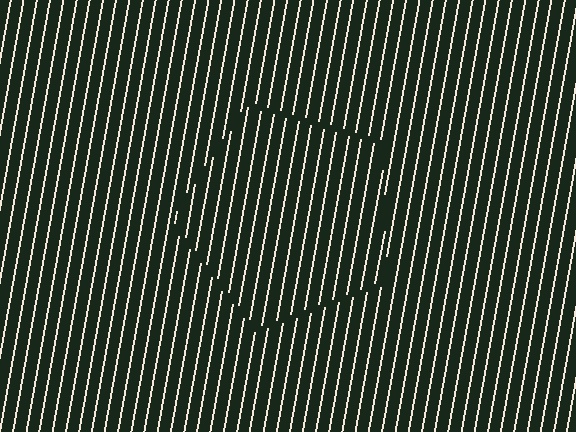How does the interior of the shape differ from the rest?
The interior of the shape contains the same grating, shifted by half a period — the contour is defined by the phase discontinuity where line-ends from the inner and outer gratings abut.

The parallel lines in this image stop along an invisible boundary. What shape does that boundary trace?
An illusory pentagon. The interior of the shape contains the same grating, shifted by half a period — the contour is defined by the phase discontinuity where line-ends from the inner and outer gratings abut.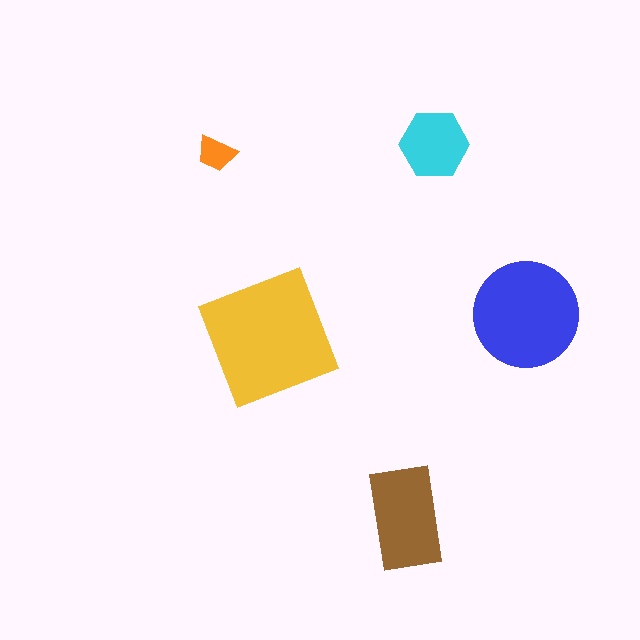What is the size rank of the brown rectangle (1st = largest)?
3rd.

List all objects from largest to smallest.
The yellow square, the blue circle, the brown rectangle, the cyan hexagon, the orange trapezoid.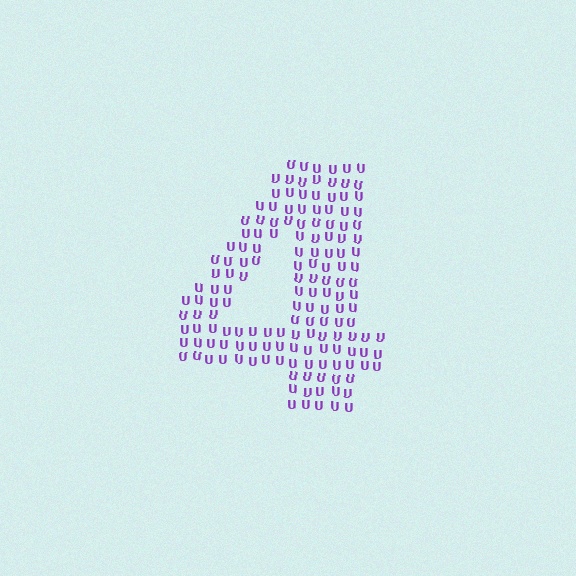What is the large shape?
The large shape is the digit 4.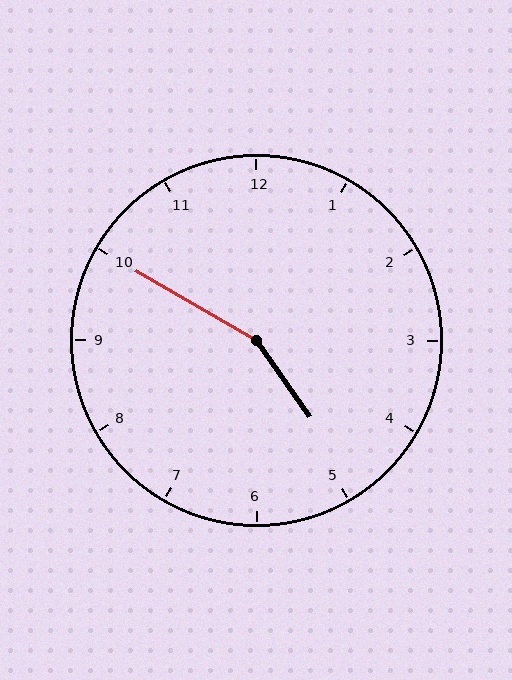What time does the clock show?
4:50.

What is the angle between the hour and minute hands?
Approximately 155 degrees.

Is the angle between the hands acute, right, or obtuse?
It is obtuse.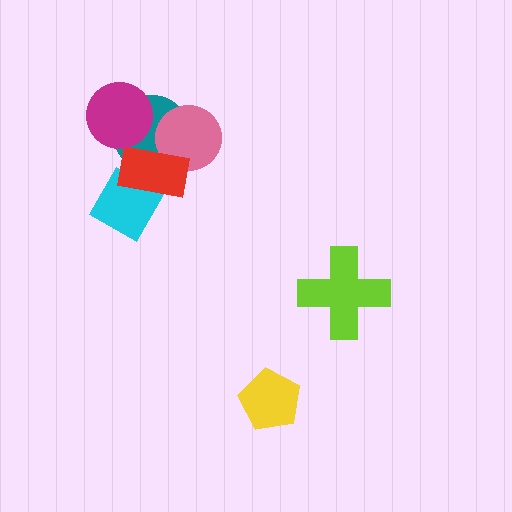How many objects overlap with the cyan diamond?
1 object overlaps with the cyan diamond.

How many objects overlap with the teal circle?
3 objects overlap with the teal circle.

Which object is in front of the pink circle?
The red rectangle is in front of the pink circle.